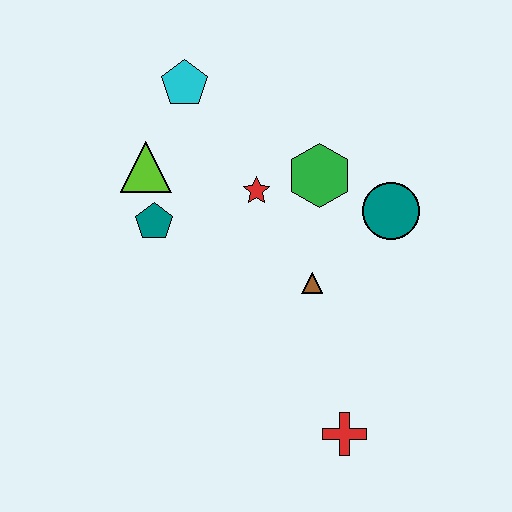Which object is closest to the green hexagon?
The red star is closest to the green hexagon.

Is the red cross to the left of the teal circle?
Yes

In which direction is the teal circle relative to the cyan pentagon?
The teal circle is to the right of the cyan pentagon.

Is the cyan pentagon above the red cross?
Yes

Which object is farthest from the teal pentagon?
The red cross is farthest from the teal pentagon.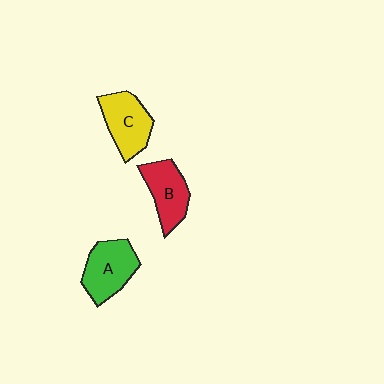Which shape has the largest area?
Shape A (green).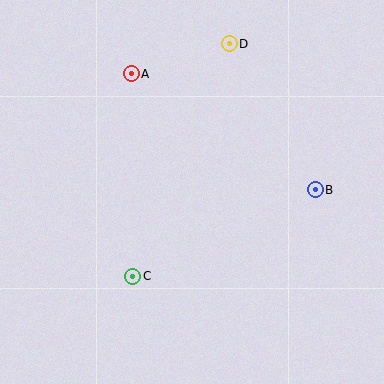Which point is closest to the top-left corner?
Point A is closest to the top-left corner.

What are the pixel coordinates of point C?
Point C is at (133, 276).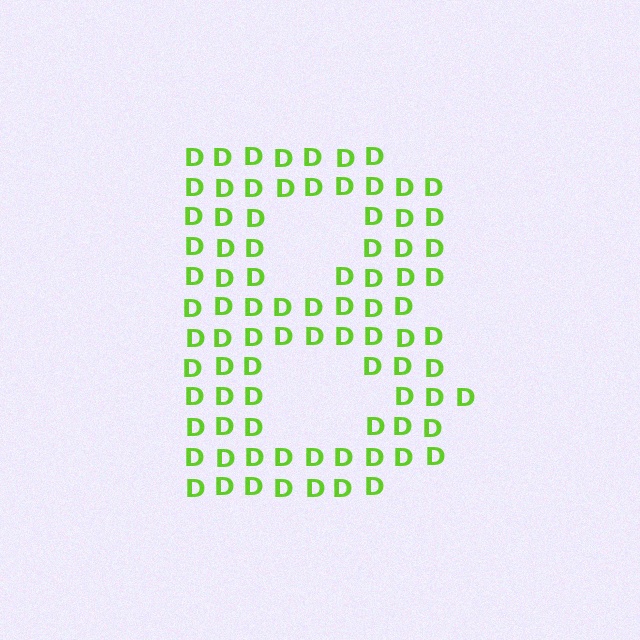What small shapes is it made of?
It is made of small letter D's.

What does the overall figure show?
The overall figure shows the letter B.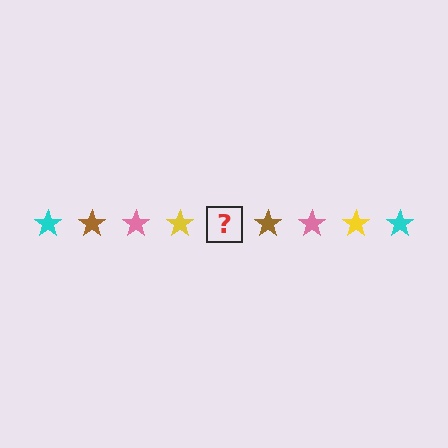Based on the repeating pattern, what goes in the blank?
The blank should be a cyan star.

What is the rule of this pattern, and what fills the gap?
The rule is that the pattern cycles through cyan, brown, pink, yellow stars. The gap should be filled with a cyan star.